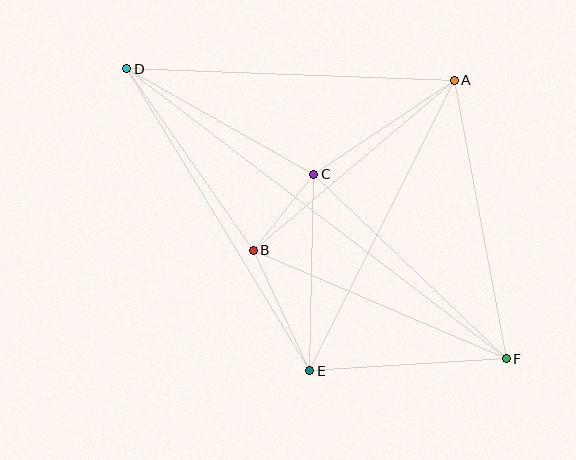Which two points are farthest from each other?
Points D and F are farthest from each other.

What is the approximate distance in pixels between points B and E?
The distance between B and E is approximately 133 pixels.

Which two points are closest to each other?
Points B and C are closest to each other.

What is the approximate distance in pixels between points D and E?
The distance between D and E is approximately 353 pixels.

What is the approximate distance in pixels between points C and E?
The distance between C and E is approximately 196 pixels.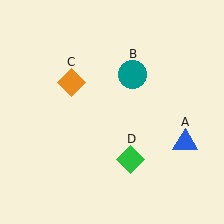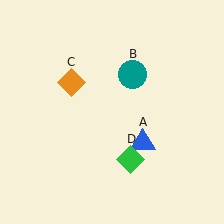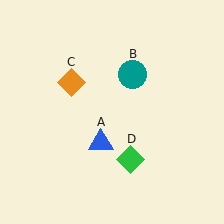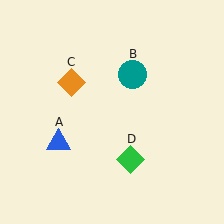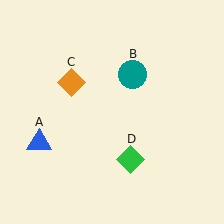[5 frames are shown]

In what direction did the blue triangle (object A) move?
The blue triangle (object A) moved left.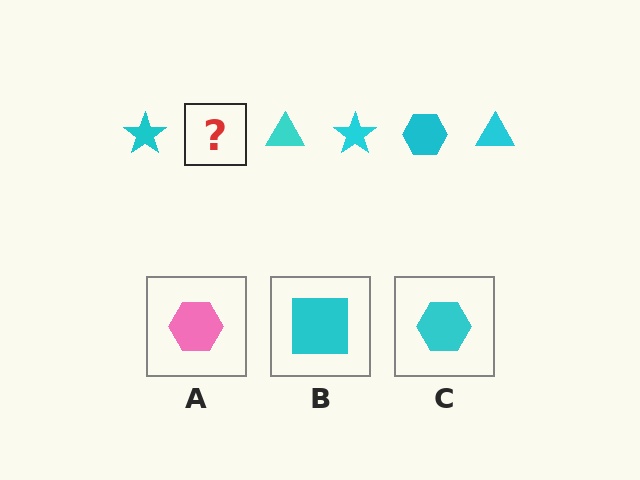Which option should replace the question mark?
Option C.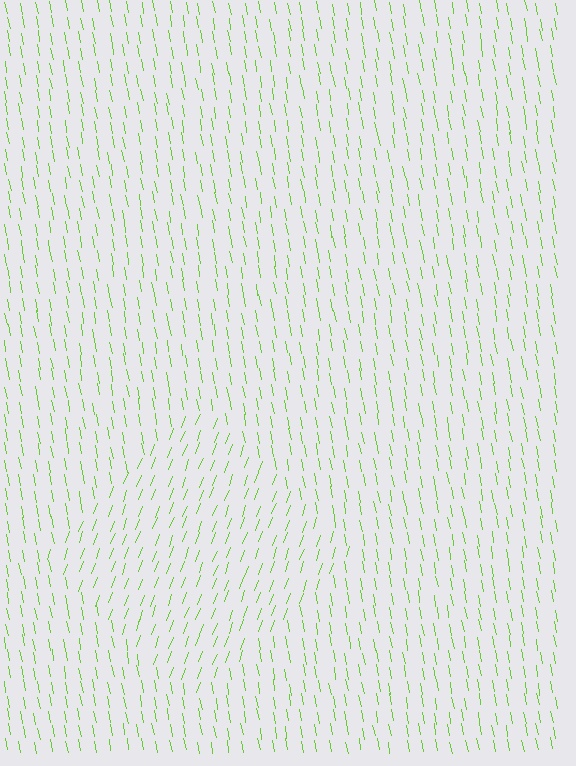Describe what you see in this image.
The image is filled with small lime line segments. A diamond region in the image has lines oriented differently from the surrounding lines, creating a visible texture boundary.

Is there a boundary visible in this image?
Yes, there is a texture boundary formed by a change in line orientation.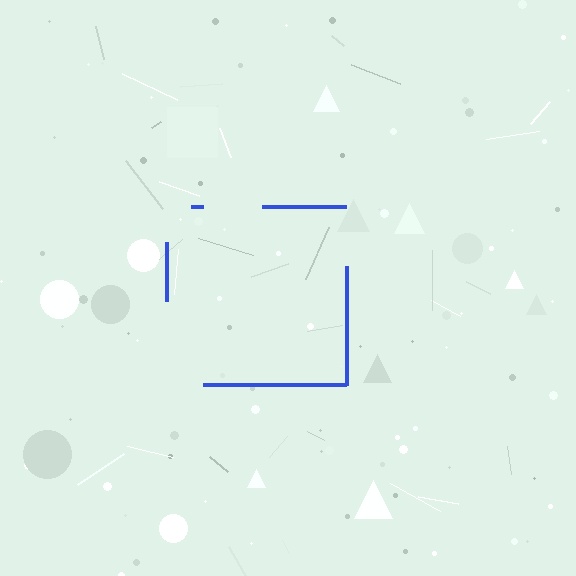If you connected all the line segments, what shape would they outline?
They would outline a square.